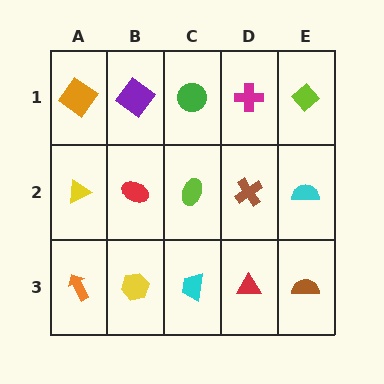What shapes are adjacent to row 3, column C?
A lime ellipse (row 2, column C), a yellow hexagon (row 3, column B), a red triangle (row 3, column D).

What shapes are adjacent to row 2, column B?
A purple diamond (row 1, column B), a yellow hexagon (row 3, column B), a yellow triangle (row 2, column A), a lime ellipse (row 2, column C).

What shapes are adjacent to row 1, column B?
A red ellipse (row 2, column B), an orange diamond (row 1, column A), a green circle (row 1, column C).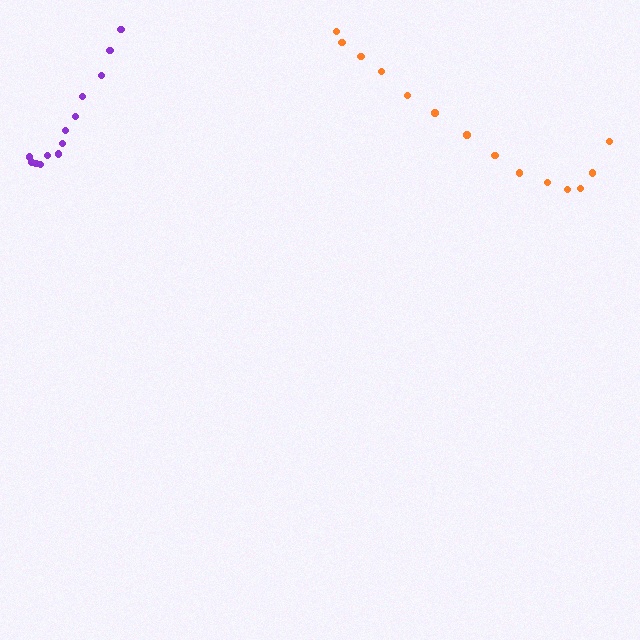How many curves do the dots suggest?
There are 2 distinct paths.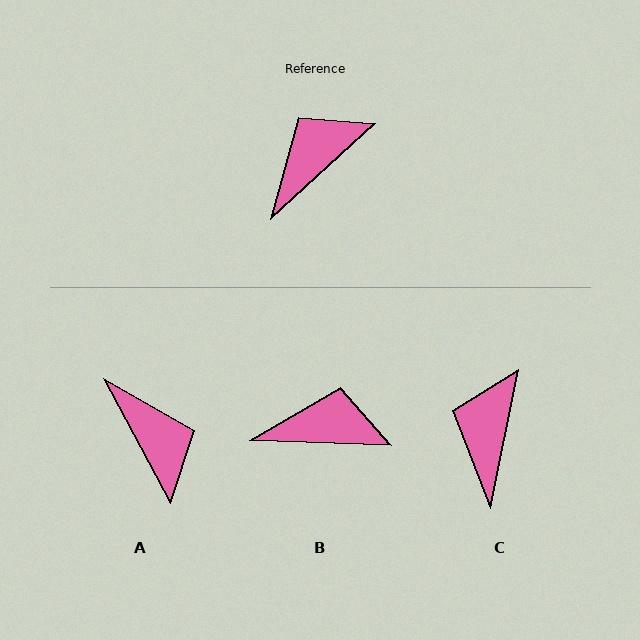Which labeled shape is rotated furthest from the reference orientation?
A, about 104 degrees away.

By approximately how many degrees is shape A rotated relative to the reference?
Approximately 104 degrees clockwise.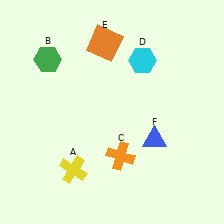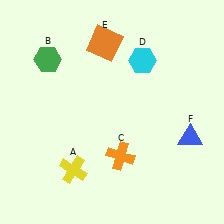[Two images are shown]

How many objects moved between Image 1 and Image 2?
1 object moved between the two images.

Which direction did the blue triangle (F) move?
The blue triangle (F) moved right.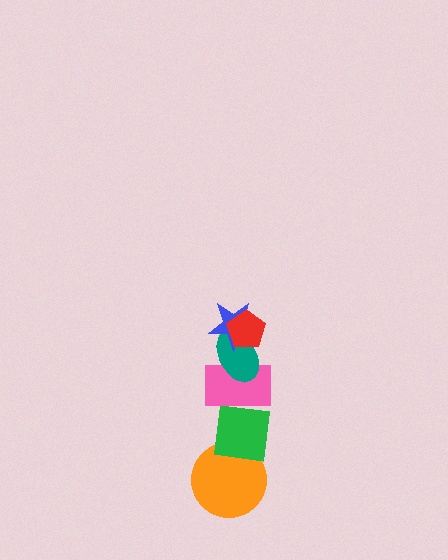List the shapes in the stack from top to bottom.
From top to bottom: the red pentagon, the blue star, the teal ellipse, the pink rectangle, the green square, the orange circle.